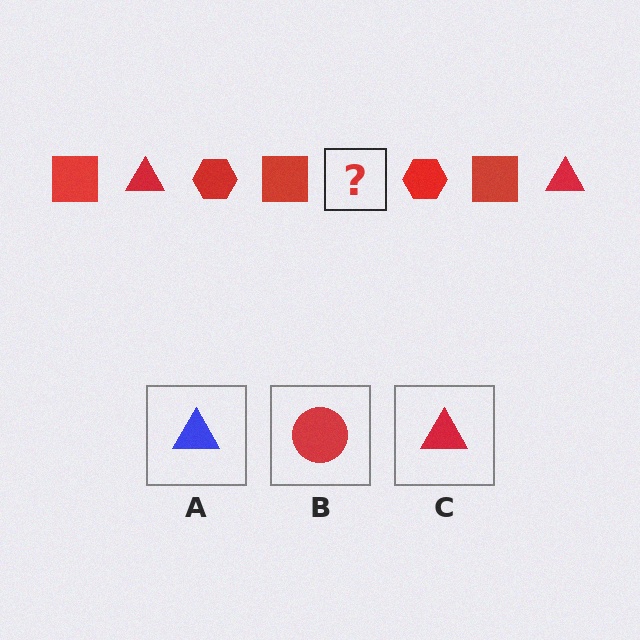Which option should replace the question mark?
Option C.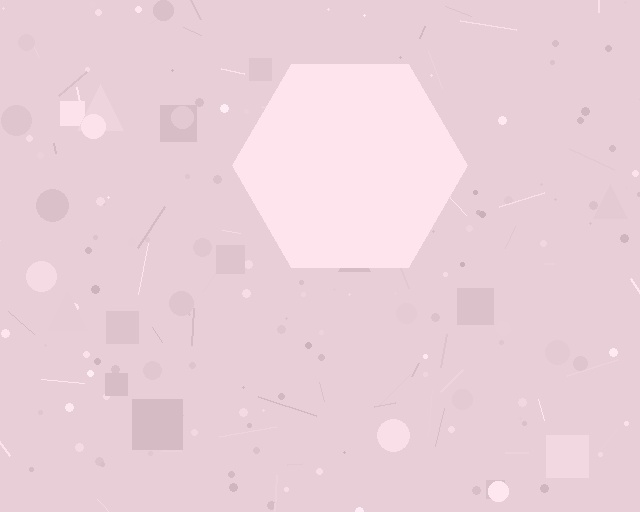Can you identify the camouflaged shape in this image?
The camouflaged shape is a hexagon.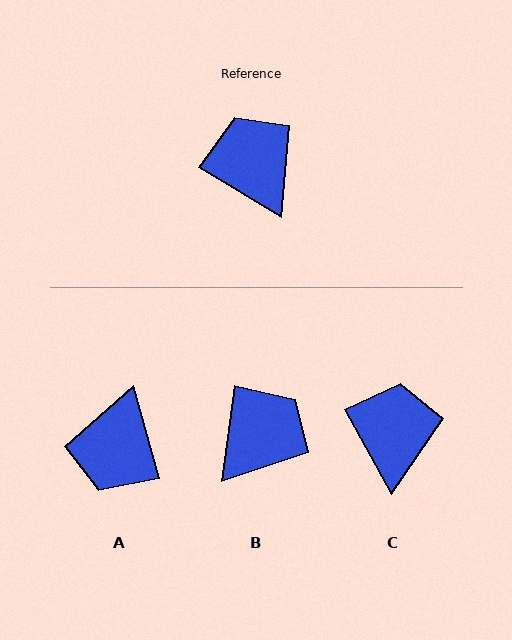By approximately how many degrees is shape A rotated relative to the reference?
Approximately 137 degrees counter-clockwise.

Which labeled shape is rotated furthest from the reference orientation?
A, about 137 degrees away.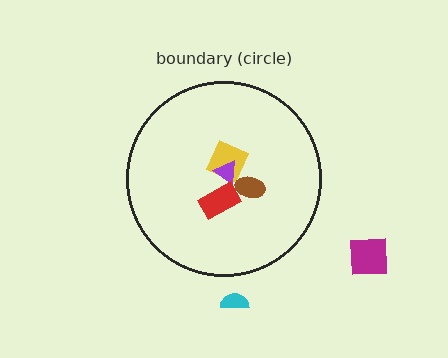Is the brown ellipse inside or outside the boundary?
Inside.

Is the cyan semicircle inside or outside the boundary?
Outside.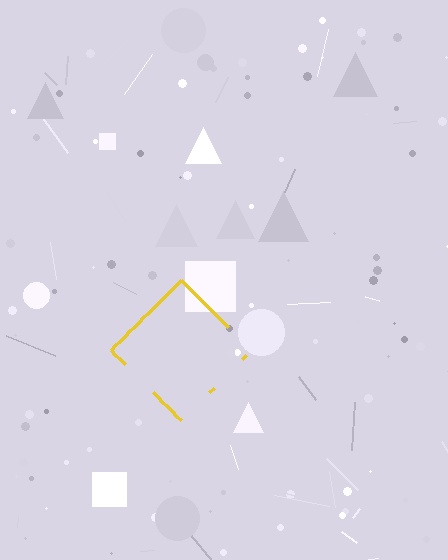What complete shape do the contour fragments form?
The contour fragments form a diamond.